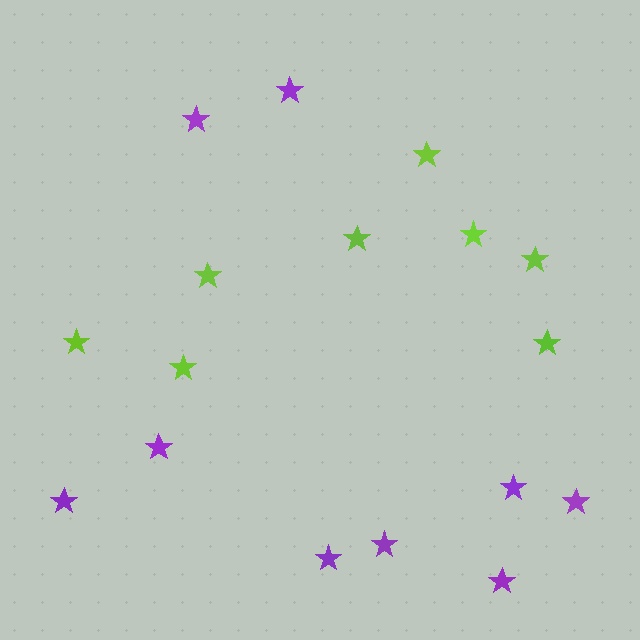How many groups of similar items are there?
There are 2 groups: one group of purple stars (9) and one group of lime stars (8).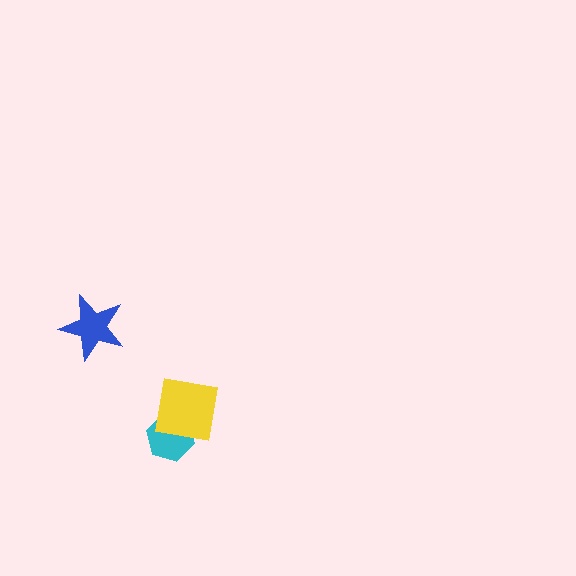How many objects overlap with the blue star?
0 objects overlap with the blue star.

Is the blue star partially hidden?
No, no other shape covers it.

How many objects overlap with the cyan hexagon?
1 object overlaps with the cyan hexagon.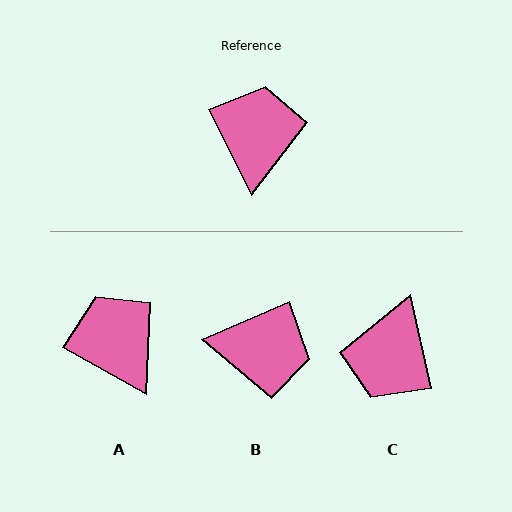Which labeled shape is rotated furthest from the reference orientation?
C, about 166 degrees away.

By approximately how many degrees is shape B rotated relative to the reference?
Approximately 93 degrees clockwise.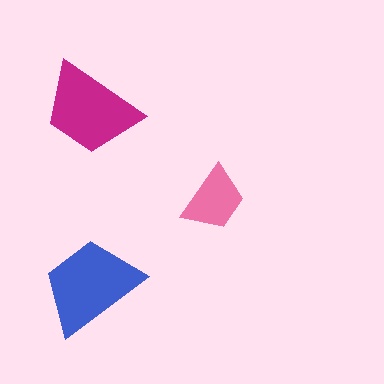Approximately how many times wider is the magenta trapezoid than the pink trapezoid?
About 1.5 times wider.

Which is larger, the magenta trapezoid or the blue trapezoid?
The blue one.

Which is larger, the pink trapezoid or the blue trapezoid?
The blue one.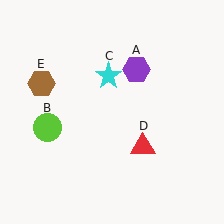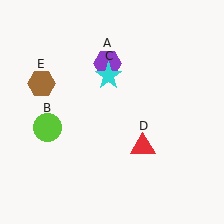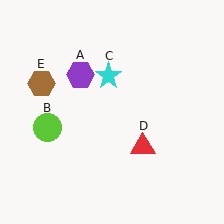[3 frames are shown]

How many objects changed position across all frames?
1 object changed position: purple hexagon (object A).